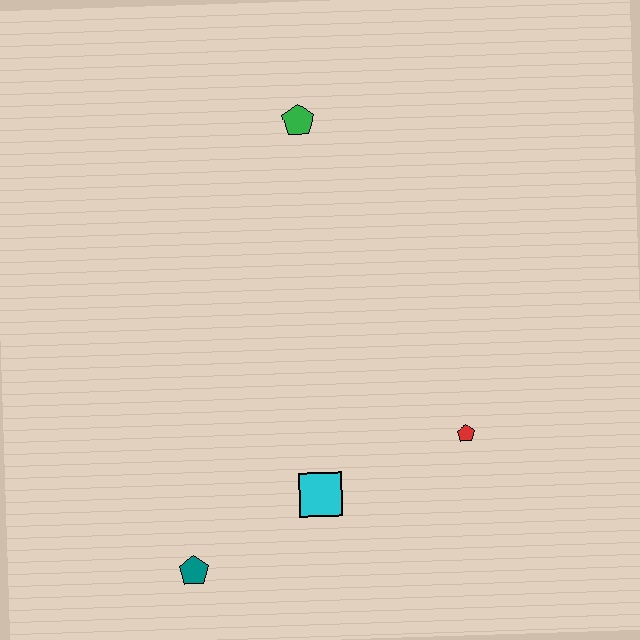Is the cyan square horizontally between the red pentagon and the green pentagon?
Yes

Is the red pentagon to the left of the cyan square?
No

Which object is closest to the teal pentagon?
The cyan square is closest to the teal pentagon.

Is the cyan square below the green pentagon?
Yes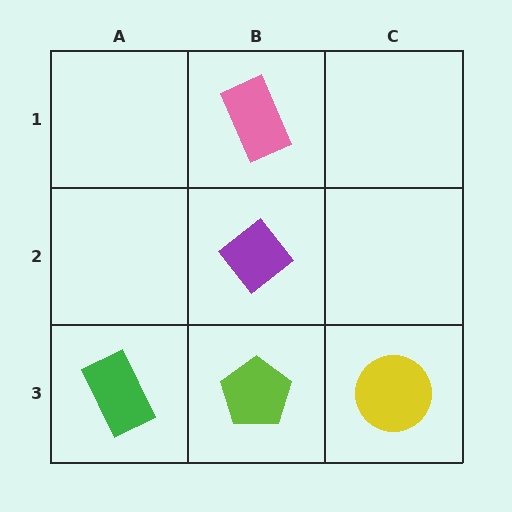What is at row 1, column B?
A pink rectangle.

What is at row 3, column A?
A green rectangle.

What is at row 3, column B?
A lime pentagon.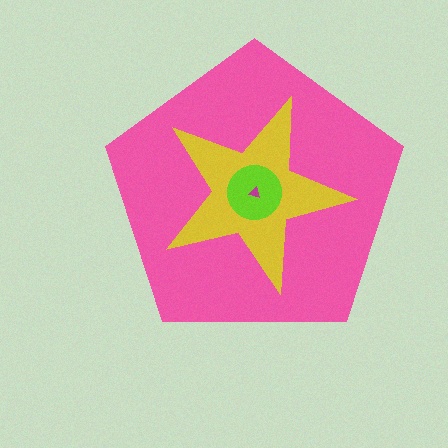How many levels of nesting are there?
4.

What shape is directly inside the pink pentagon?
The yellow star.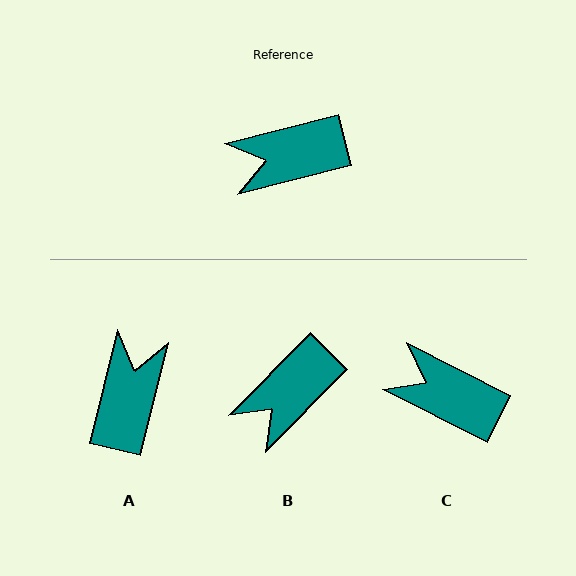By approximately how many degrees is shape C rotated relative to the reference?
Approximately 41 degrees clockwise.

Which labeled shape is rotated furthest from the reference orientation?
A, about 118 degrees away.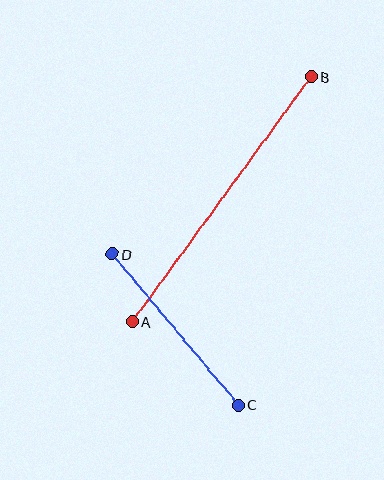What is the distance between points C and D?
The distance is approximately 197 pixels.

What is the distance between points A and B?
The distance is approximately 304 pixels.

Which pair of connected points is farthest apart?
Points A and B are farthest apart.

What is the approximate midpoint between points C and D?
The midpoint is at approximately (175, 330) pixels.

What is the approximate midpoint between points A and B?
The midpoint is at approximately (222, 199) pixels.